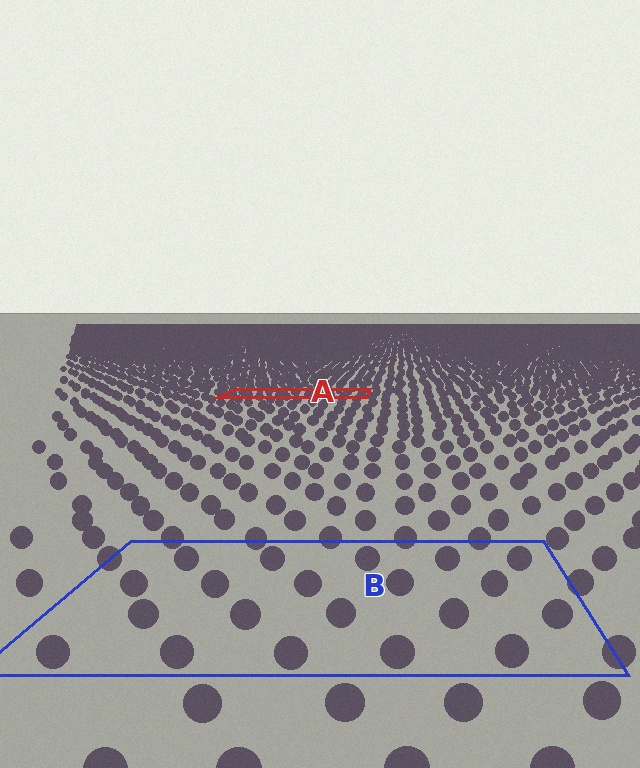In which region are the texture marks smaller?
The texture marks are smaller in region A, because it is farther away.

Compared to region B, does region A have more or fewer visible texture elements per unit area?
Region A has more texture elements per unit area — they are packed more densely because it is farther away.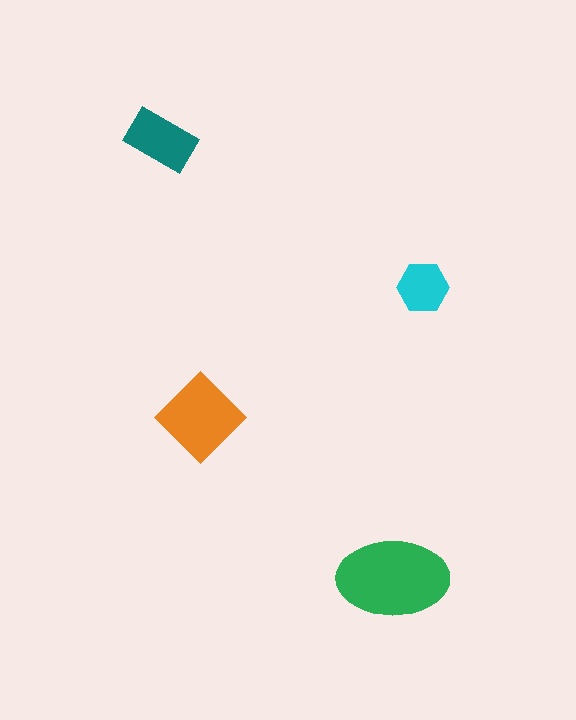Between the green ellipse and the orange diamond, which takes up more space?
The green ellipse.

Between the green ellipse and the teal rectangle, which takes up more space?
The green ellipse.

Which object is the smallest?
The cyan hexagon.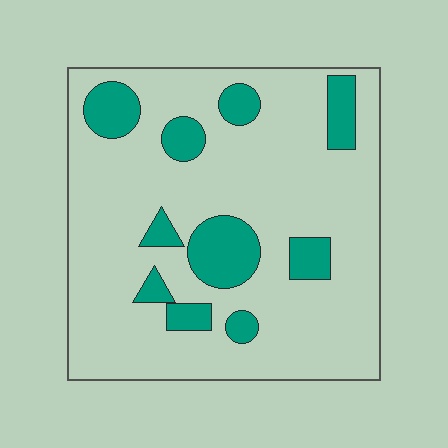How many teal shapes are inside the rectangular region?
10.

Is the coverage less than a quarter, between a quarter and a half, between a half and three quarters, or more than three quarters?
Less than a quarter.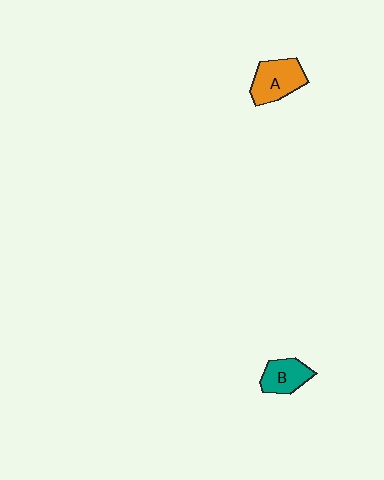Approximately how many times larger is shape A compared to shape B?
Approximately 1.3 times.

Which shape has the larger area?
Shape A (orange).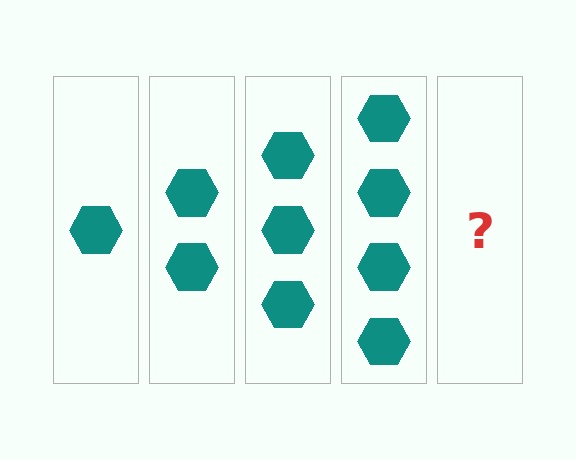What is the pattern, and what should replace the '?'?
The pattern is that each step adds one more hexagon. The '?' should be 5 hexagons.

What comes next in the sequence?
The next element should be 5 hexagons.